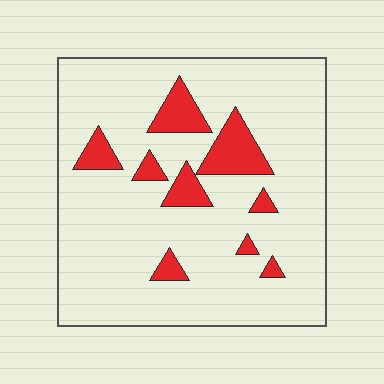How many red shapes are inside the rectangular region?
9.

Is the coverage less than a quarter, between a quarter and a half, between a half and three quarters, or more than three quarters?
Less than a quarter.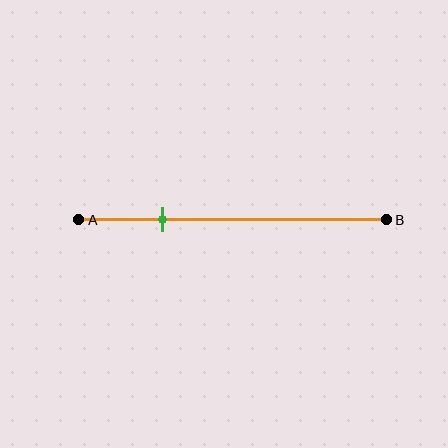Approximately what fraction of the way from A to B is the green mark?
The green mark is approximately 25% of the way from A to B.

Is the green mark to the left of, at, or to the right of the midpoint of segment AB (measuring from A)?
The green mark is to the left of the midpoint of segment AB.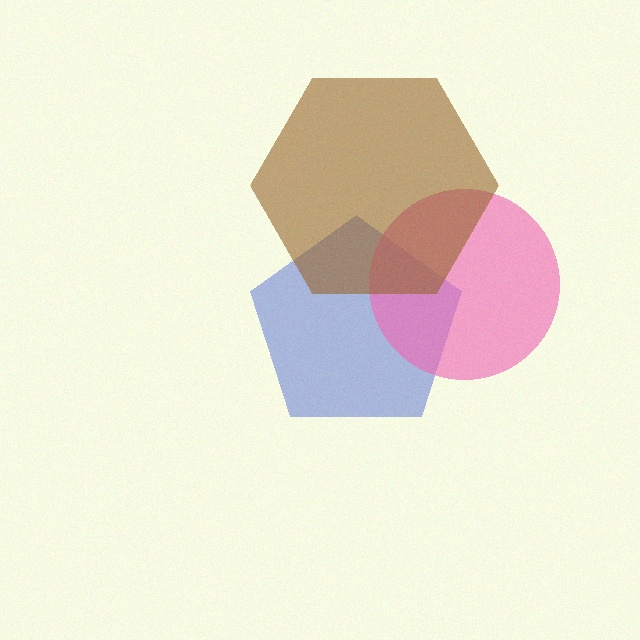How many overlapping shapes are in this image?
There are 3 overlapping shapes in the image.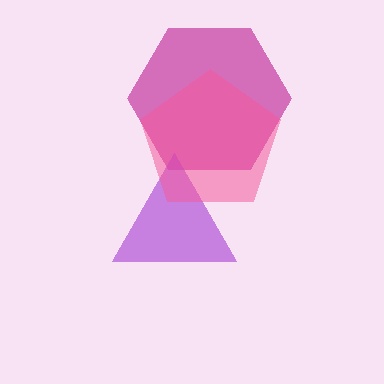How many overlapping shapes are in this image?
There are 3 overlapping shapes in the image.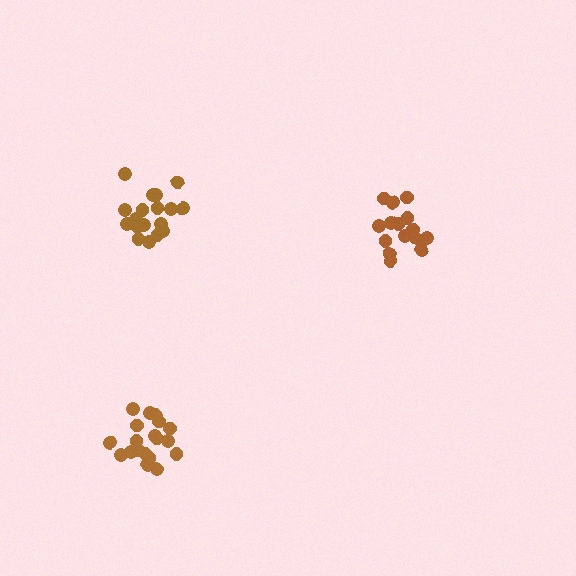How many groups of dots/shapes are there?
There are 3 groups.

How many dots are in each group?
Group 1: 19 dots, Group 2: 16 dots, Group 3: 20 dots (55 total).